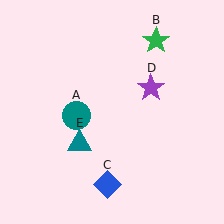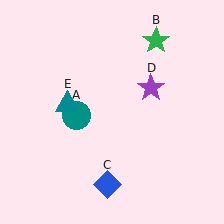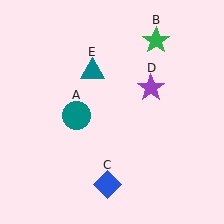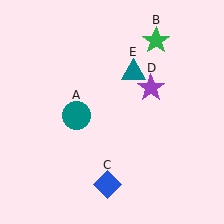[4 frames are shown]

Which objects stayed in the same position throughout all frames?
Teal circle (object A) and green star (object B) and blue diamond (object C) and purple star (object D) remained stationary.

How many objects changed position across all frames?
1 object changed position: teal triangle (object E).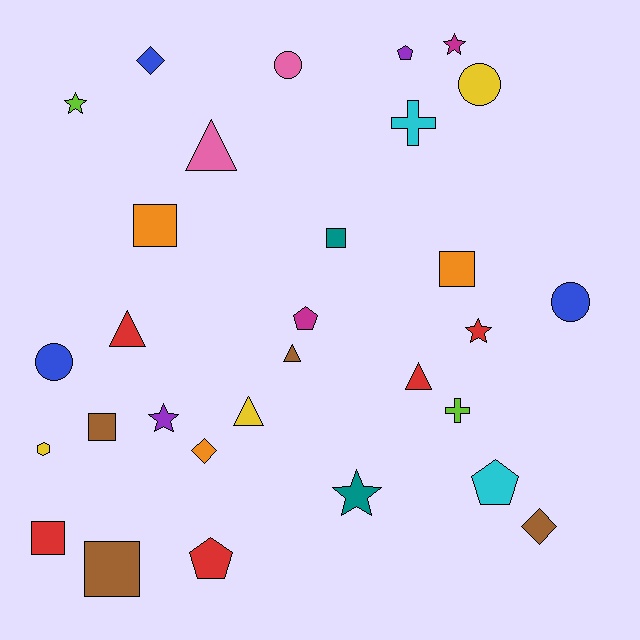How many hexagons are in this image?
There is 1 hexagon.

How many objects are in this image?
There are 30 objects.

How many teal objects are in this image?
There are 2 teal objects.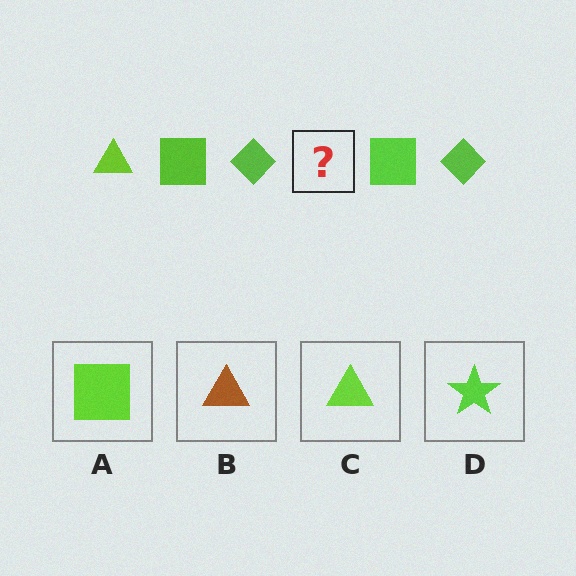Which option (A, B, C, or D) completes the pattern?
C.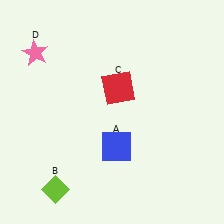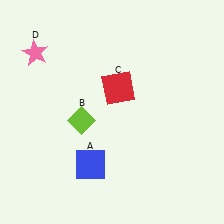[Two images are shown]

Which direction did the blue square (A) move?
The blue square (A) moved left.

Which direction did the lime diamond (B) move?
The lime diamond (B) moved up.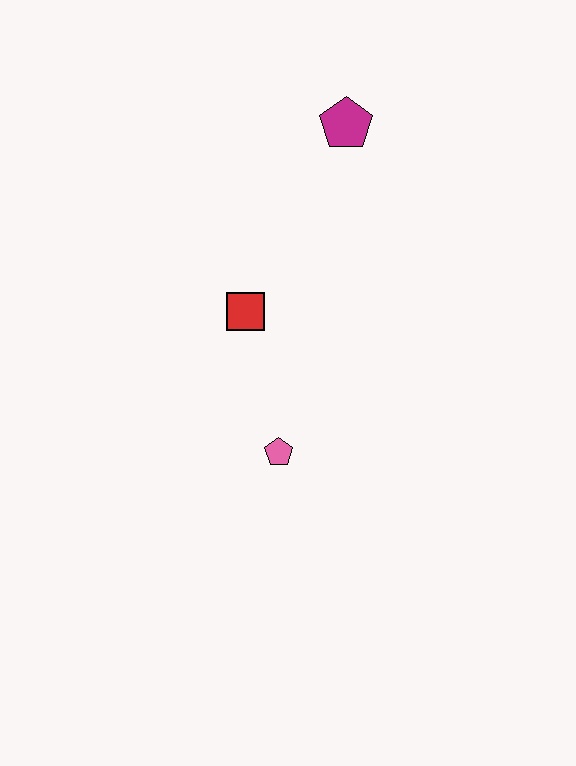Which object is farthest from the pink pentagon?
The magenta pentagon is farthest from the pink pentagon.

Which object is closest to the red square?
The pink pentagon is closest to the red square.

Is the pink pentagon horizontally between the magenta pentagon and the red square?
Yes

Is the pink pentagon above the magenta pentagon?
No